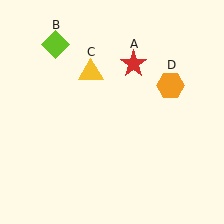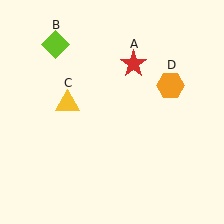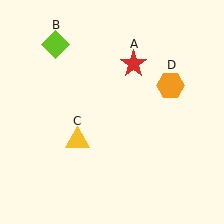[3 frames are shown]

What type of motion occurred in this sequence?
The yellow triangle (object C) rotated counterclockwise around the center of the scene.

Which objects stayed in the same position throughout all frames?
Red star (object A) and lime diamond (object B) and orange hexagon (object D) remained stationary.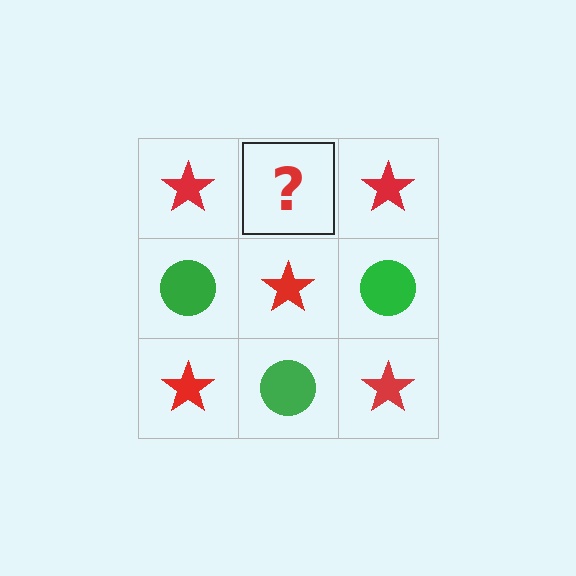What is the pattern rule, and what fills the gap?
The rule is that it alternates red star and green circle in a checkerboard pattern. The gap should be filled with a green circle.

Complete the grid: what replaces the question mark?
The question mark should be replaced with a green circle.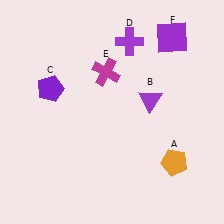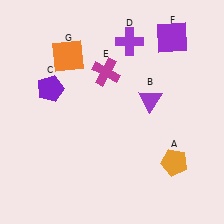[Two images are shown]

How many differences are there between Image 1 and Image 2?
There is 1 difference between the two images.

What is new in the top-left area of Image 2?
An orange square (G) was added in the top-left area of Image 2.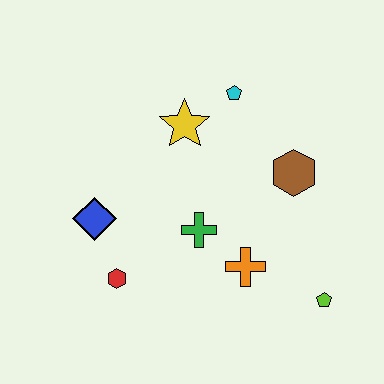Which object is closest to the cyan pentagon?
The yellow star is closest to the cyan pentagon.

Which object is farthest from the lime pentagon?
The blue diamond is farthest from the lime pentagon.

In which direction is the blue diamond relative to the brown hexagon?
The blue diamond is to the left of the brown hexagon.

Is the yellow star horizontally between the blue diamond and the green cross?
Yes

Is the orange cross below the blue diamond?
Yes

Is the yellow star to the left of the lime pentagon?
Yes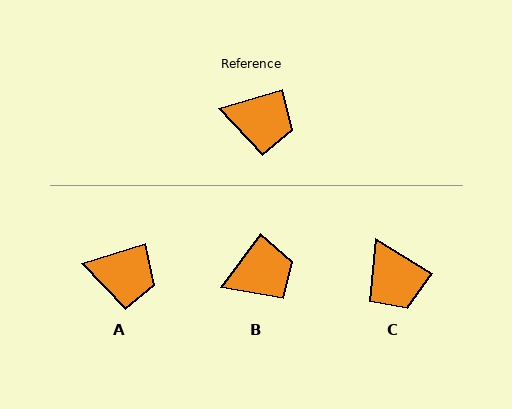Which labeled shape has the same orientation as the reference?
A.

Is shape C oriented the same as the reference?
No, it is off by about 49 degrees.